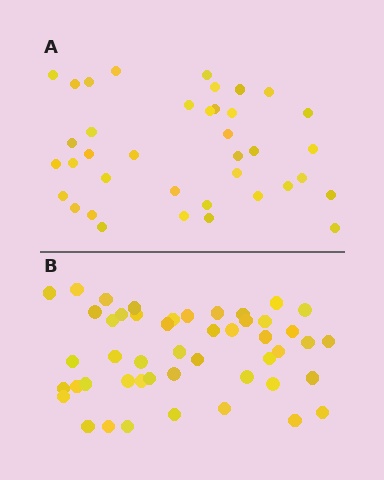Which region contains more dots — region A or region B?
Region B (the bottom region) has more dots.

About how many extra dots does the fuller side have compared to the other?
Region B has roughly 10 or so more dots than region A.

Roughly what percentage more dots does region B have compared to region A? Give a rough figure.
About 25% more.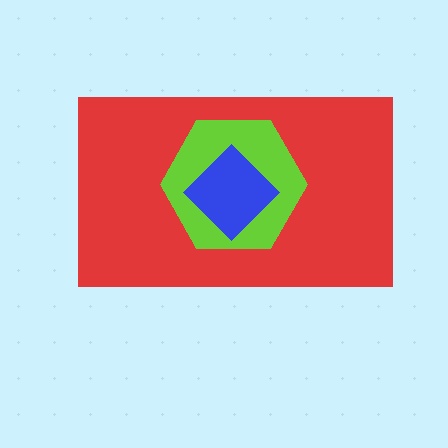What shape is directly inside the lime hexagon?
The blue diamond.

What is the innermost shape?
The blue diamond.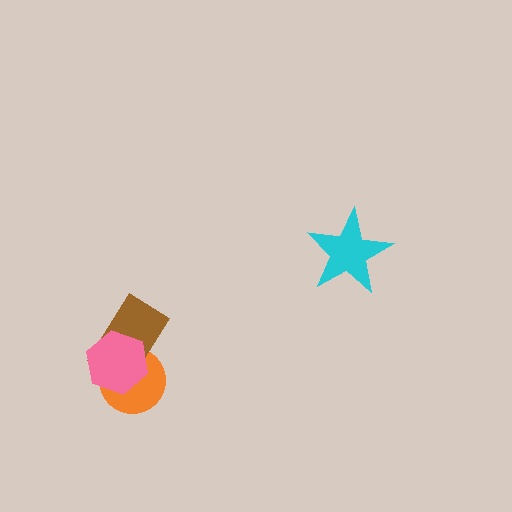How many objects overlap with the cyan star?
0 objects overlap with the cyan star.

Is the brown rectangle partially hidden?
Yes, it is partially covered by another shape.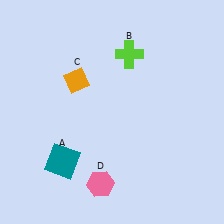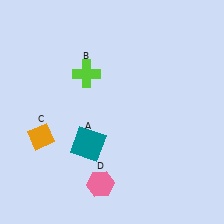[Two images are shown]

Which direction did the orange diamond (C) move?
The orange diamond (C) moved down.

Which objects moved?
The objects that moved are: the teal square (A), the lime cross (B), the orange diamond (C).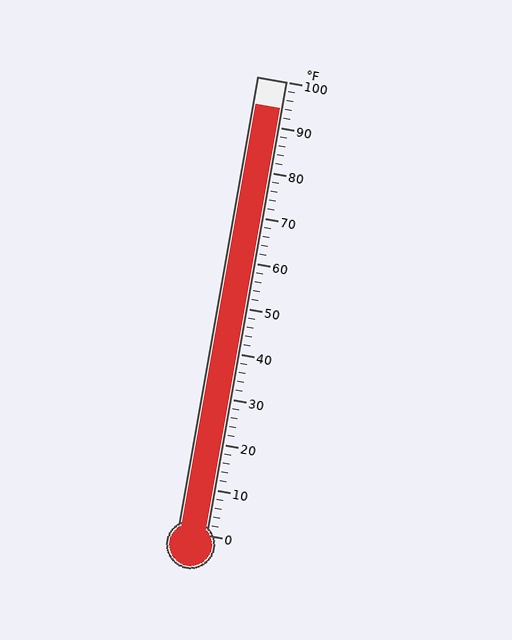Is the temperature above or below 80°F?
The temperature is above 80°F.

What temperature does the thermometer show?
The thermometer shows approximately 94°F.